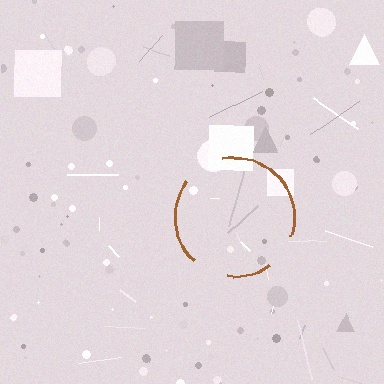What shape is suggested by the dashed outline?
The dashed outline suggests a circle.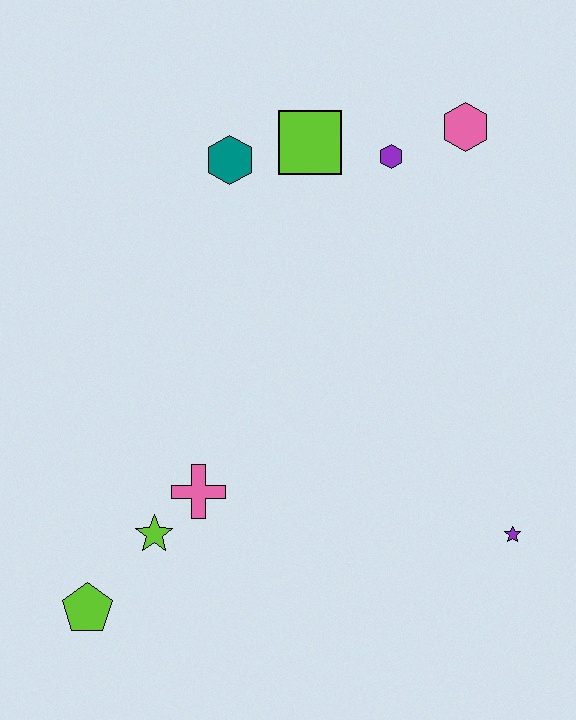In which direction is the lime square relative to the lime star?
The lime square is above the lime star.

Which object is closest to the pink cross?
The lime star is closest to the pink cross.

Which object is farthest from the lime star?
The pink hexagon is farthest from the lime star.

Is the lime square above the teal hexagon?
Yes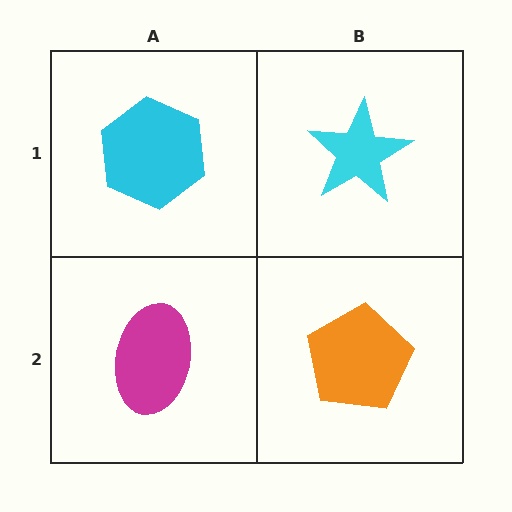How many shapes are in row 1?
2 shapes.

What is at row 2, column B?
An orange pentagon.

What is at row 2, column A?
A magenta ellipse.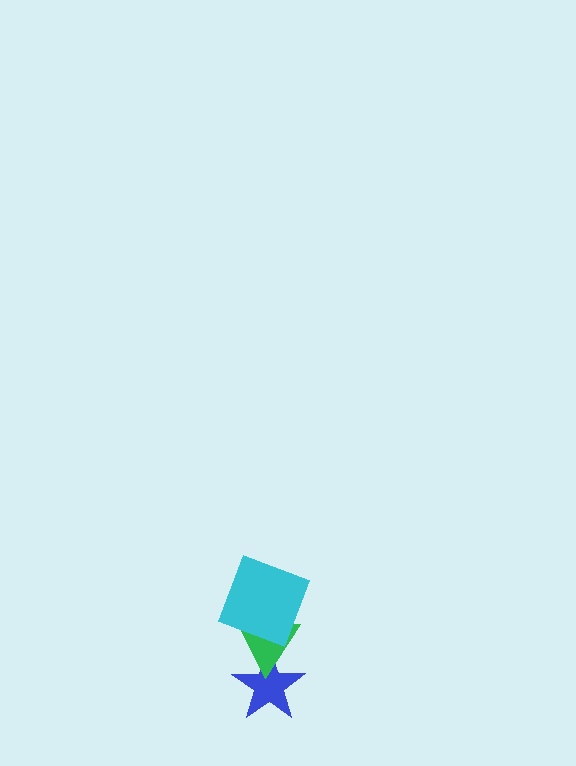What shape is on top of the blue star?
The green triangle is on top of the blue star.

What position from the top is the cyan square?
The cyan square is 1st from the top.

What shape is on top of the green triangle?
The cyan square is on top of the green triangle.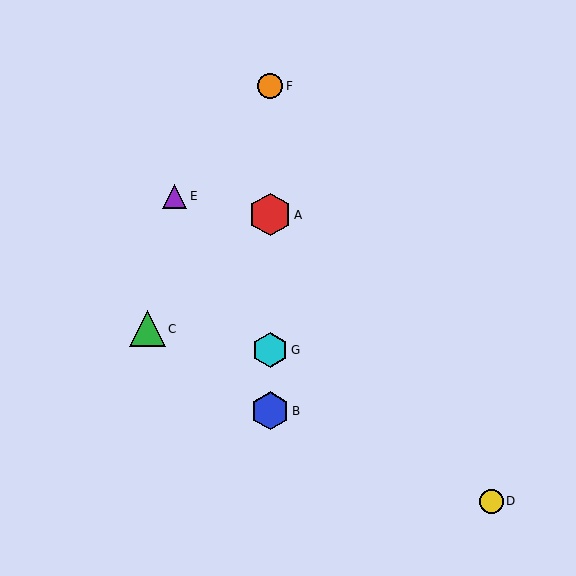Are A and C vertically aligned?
No, A is at x≈270 and C is at x≈147.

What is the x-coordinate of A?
Object A is at x≈270.